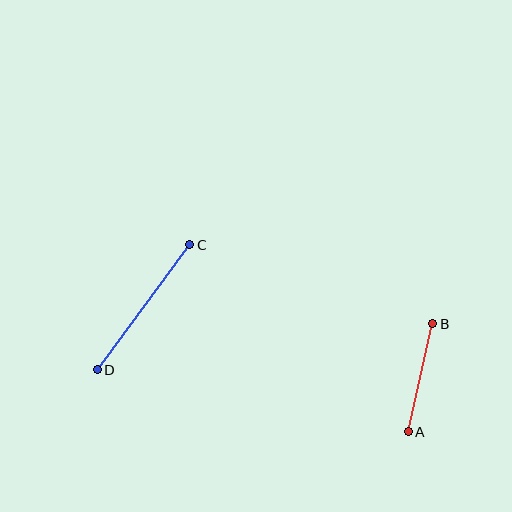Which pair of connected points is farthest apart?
Points C and D are farthest apart.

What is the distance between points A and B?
The distance is approximately 111 pixels.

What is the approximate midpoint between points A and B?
The midpoint is at approximately (421, 378) pixels.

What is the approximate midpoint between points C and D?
The midpoint is at approximately (143, 307) pixels.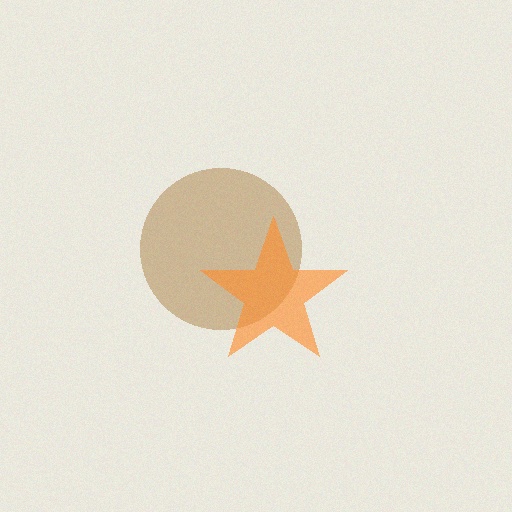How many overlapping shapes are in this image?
There are 2 overlapping shapes in the image.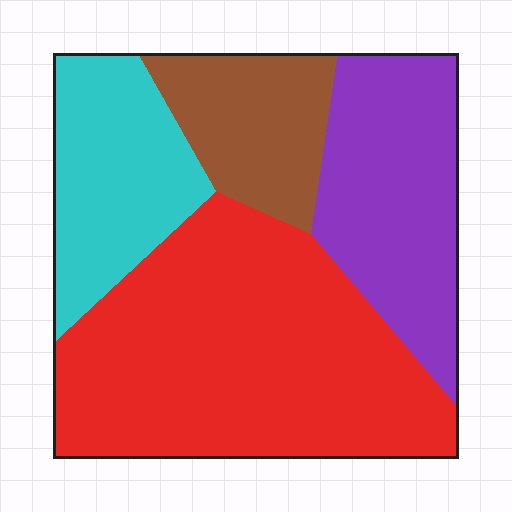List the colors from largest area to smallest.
From largest to smallest: red, purple, cyan, brown.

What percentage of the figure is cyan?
Cyan takes up about one sixth (1/6) of the figure.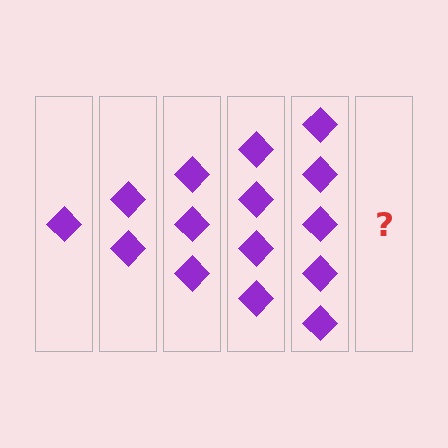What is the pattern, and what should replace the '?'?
The pattern is that each step adds one more diamond. The '?' should be 6 diamonds.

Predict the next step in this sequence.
The next step is 6 diamonds.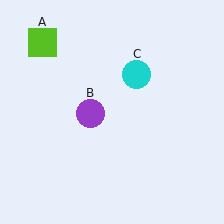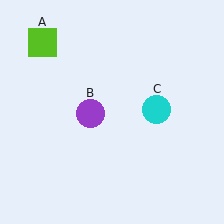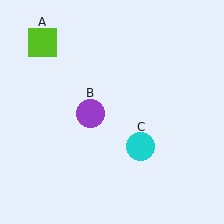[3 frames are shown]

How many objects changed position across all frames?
1 object changed position: cyan circle (object C).